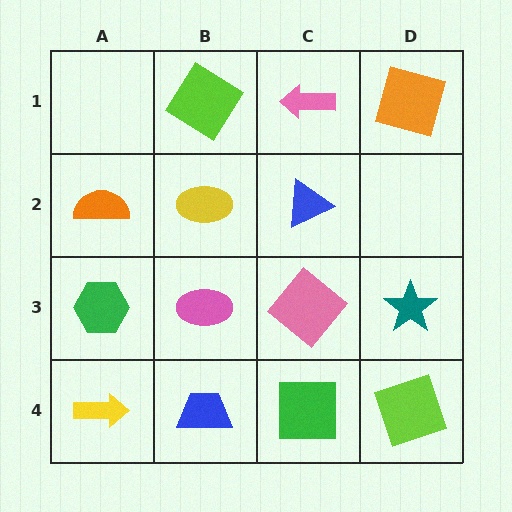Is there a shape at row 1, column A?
No, that cell is empty.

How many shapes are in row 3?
4 shapes.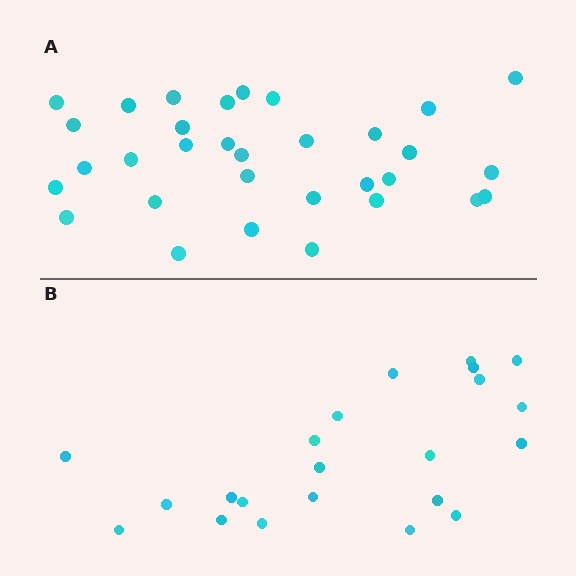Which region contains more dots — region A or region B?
Region A (the top region) has more dots.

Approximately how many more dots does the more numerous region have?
Region A has roughly 10 or so more dots than region B.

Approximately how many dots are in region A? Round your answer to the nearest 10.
About 30 dots. (The exact count is 32, which rounds to 30.)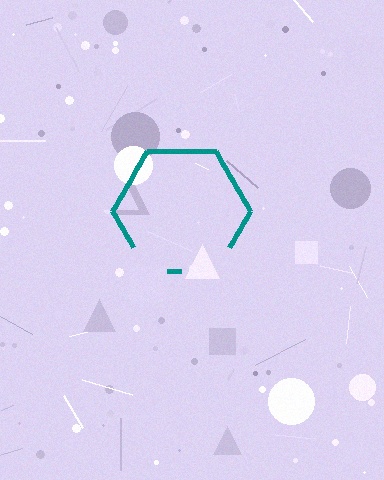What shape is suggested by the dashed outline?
The dashed outline suggests a hexagon.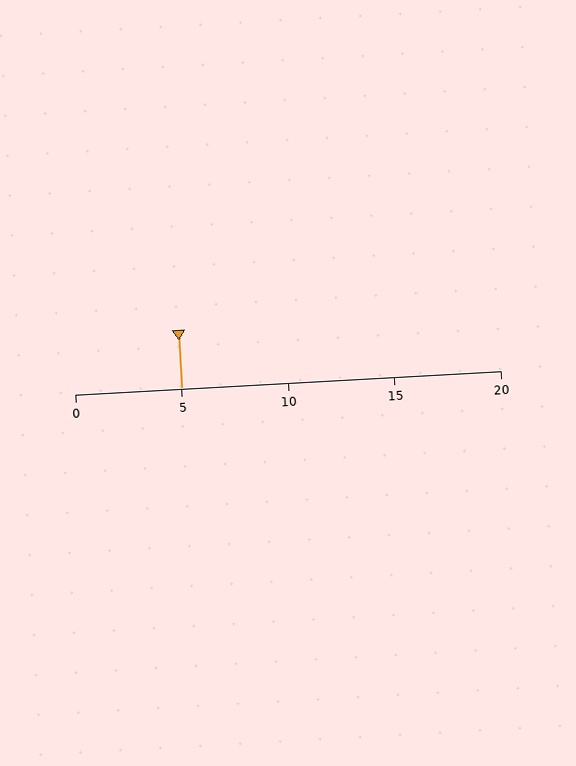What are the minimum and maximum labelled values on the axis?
The axis runs from 0 to 20.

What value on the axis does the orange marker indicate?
The marker indicates approximately 5.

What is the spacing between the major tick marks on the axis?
The major ticks are spaced 5 apart.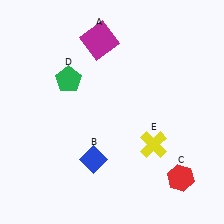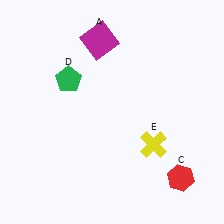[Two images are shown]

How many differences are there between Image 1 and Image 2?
There is 1 difference between the two images.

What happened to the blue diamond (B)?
The blue diamond (B) was removed in Image 2. It was in the bottom-left area of Image 1.